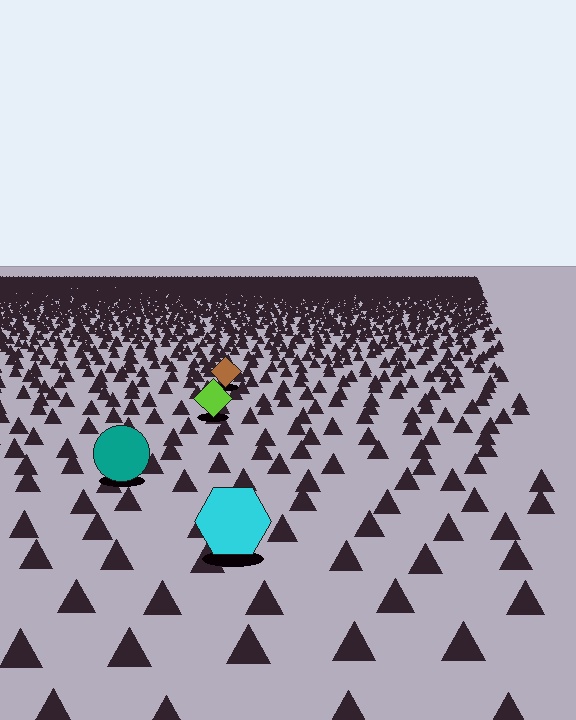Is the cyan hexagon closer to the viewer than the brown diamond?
Yes. The cyan hexagon is closer — you can tell from the texture gradient: the ground texture is coarser near it.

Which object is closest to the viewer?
The cyan hexagon is closest. The texture marks near it are larger and more spread out.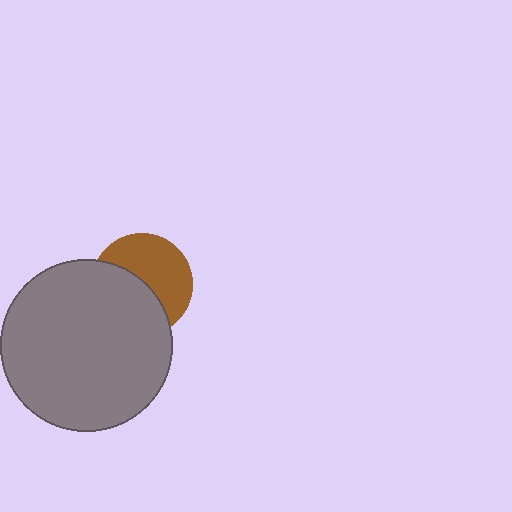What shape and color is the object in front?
The object in front is a gray circle.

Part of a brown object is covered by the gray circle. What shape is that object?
It is a circle.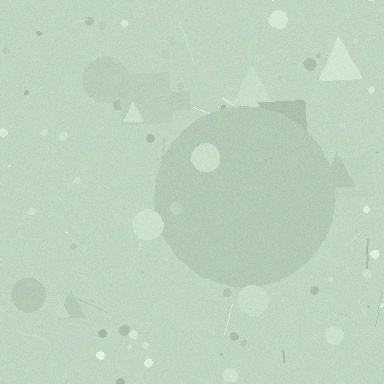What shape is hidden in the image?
A circle is hidden in the image.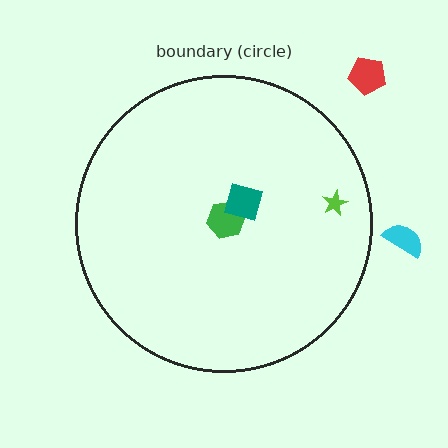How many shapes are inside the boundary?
3 inside, 2 outside.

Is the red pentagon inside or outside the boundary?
Outside.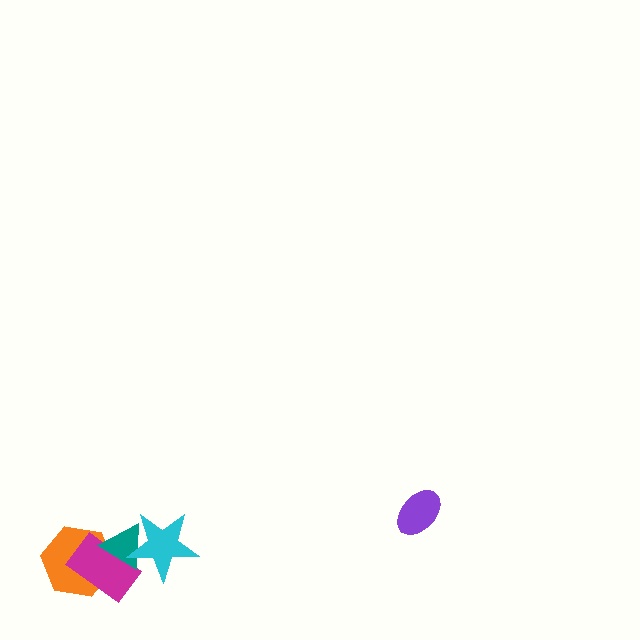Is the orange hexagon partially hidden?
Yes, it is partially covered by another shape.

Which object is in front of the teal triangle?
The cyan star is in front of the teal triangle.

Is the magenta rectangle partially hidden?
Yes, it is partially covered by another shape.